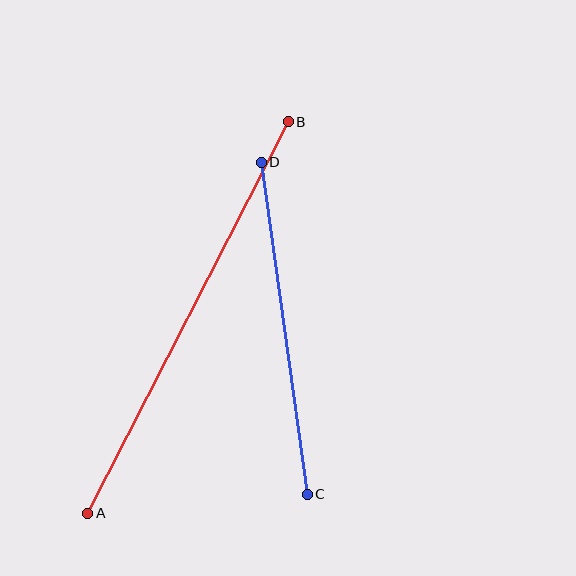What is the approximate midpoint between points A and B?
The midpoint is at approximately (188, 317) pixels.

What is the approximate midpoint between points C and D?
The midpoint is at approximately (284, 328) pixels.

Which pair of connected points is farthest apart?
Points A and B are farthest apart.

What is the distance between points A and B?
The distance is approximately 440 pixels.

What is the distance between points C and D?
The distance is approximately 335 pixels.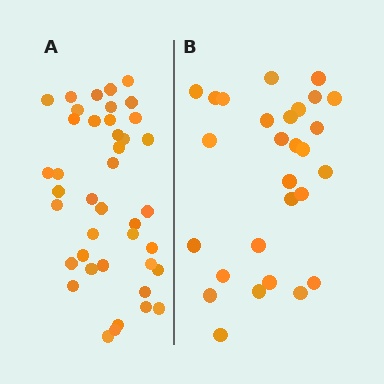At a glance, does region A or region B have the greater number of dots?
Region A (the left region) has more dots.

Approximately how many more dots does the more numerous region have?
Region A has approximately 15 more dots than region B.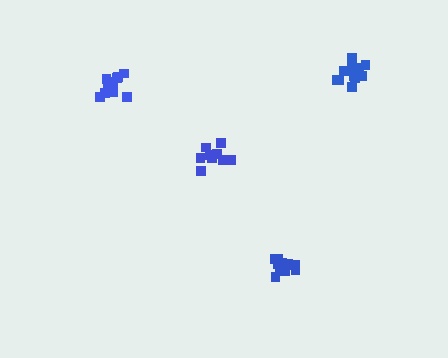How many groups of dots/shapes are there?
There are 4 groups.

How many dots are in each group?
Group 1: 9 dots, Group 2: 10 dots, Group 3: 14 dots, Group 4: 13 dots (46 total).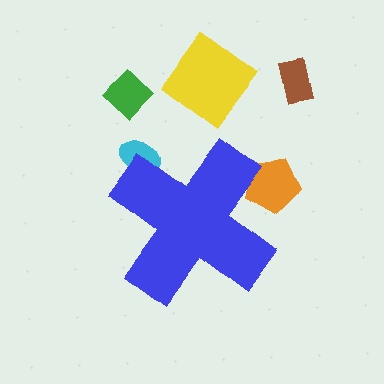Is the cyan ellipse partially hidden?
Yes, the cyan ellipse is partially hidden behind the blue cross.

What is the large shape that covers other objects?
A blue cross.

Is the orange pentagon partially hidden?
Yes, the orange pentagon is partially hidden behind the blue cross.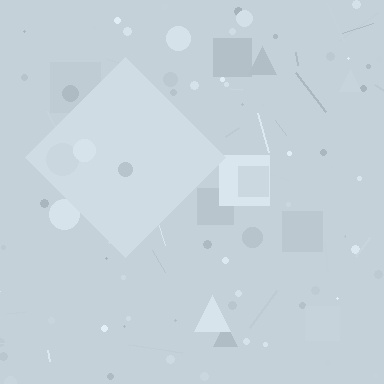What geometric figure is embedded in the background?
A diamond is embedded in the background.